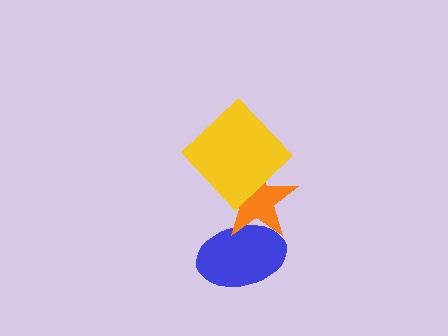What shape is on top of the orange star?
The yellow diamond is on top of the orange star.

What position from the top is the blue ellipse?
The blue ellipse is 3rd from the top.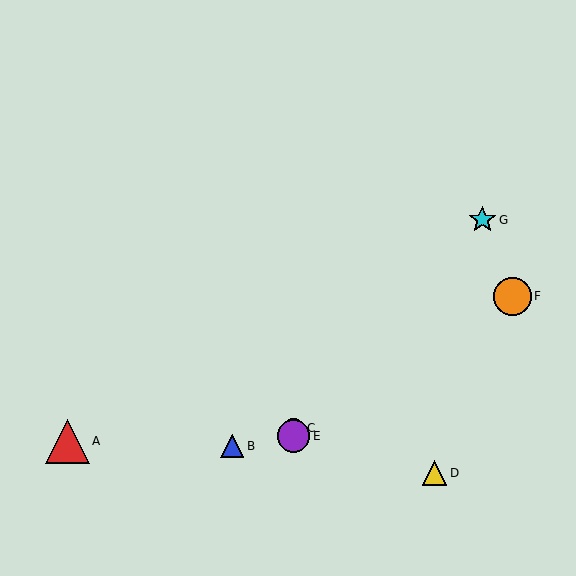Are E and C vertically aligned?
Yes, both are at x≈293.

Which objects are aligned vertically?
Objects C, E are aligned vertically.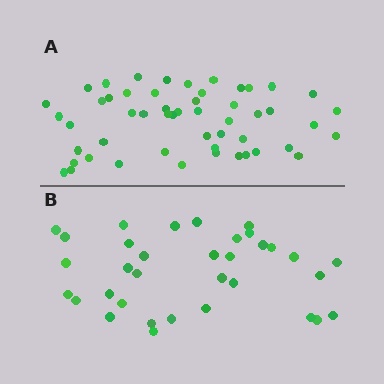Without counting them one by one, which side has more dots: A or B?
Region A (the top region) has more dots.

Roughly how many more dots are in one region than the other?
Region A has approximately 20 more dots than region B.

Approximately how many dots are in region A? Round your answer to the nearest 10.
About 50 dots. (The exact count is 52, which rounds to 50.)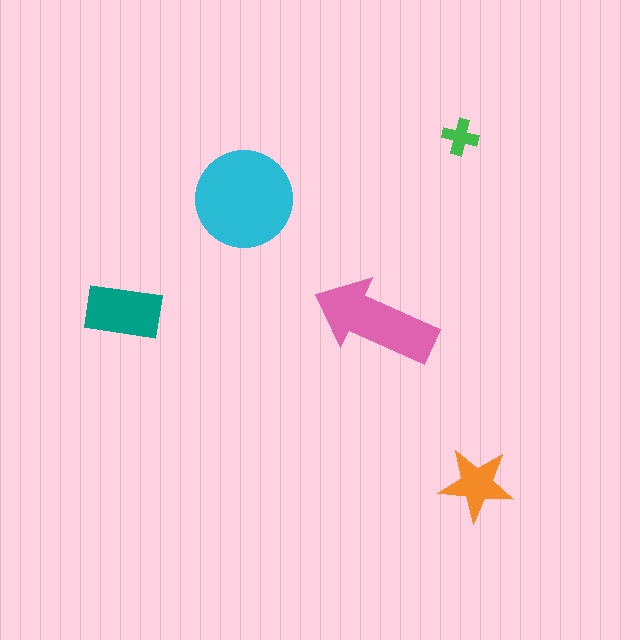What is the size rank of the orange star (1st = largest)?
4th.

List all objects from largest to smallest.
The cyan circle, the pink arrow, the teal rectangle, the orange star, the green cross.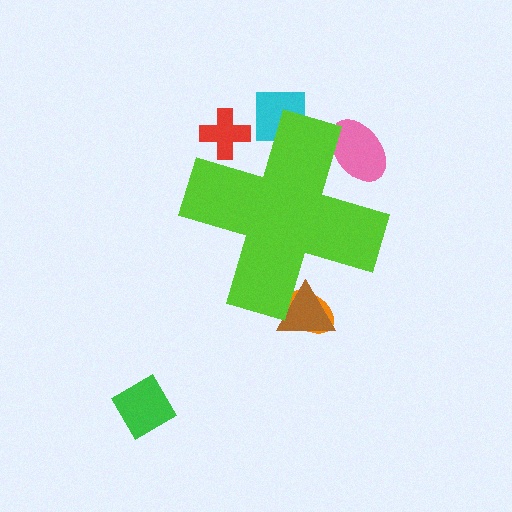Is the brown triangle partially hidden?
Yes, the brown triangle is partially hidden behind the lime cross.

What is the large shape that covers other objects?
A lime cross.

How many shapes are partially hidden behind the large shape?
5 shapes are partially hidden.